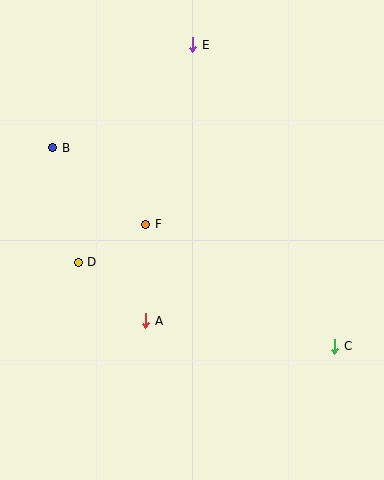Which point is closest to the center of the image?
Point F at (146, 224) is closest to the center.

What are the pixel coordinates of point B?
Point B is at (53, 148).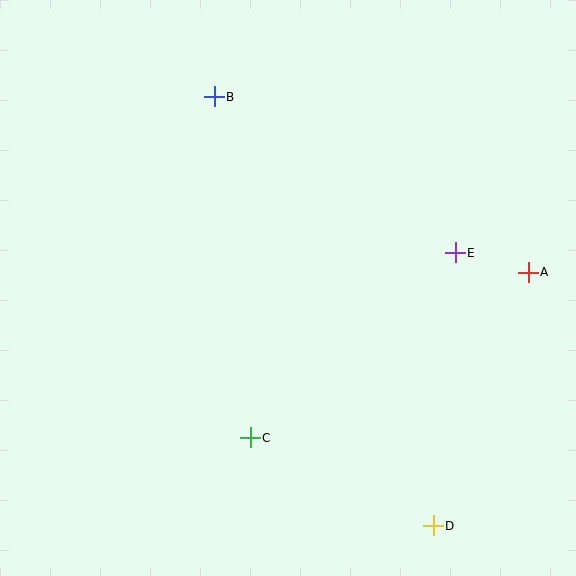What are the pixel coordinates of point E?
Point E is at (455, 253).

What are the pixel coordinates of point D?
Point D is at (433, 526).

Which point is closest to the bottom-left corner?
Point C is closest to the bottom-left corner.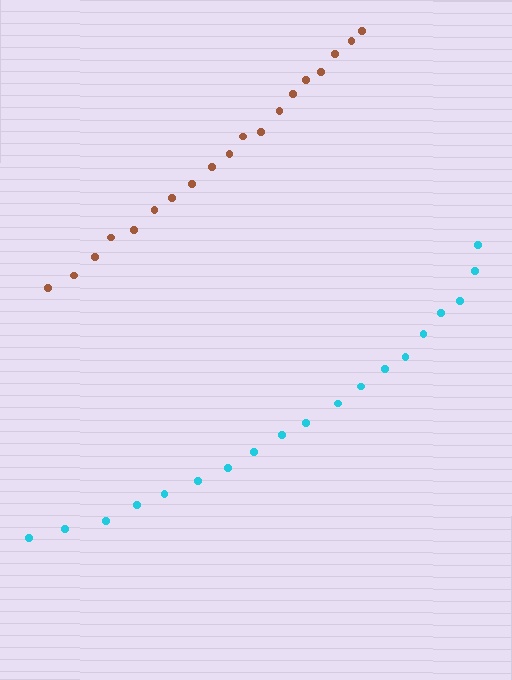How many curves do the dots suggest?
There are 2 distinct paths.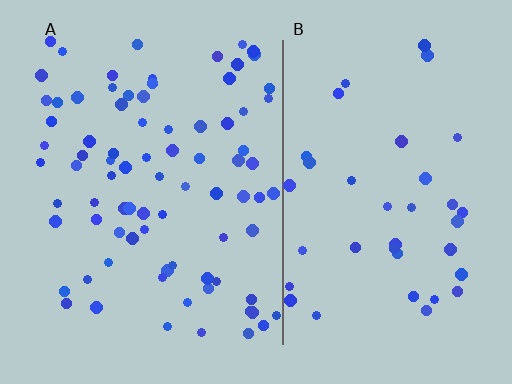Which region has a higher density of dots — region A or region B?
A (the left).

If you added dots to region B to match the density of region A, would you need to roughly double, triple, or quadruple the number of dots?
Approximately double.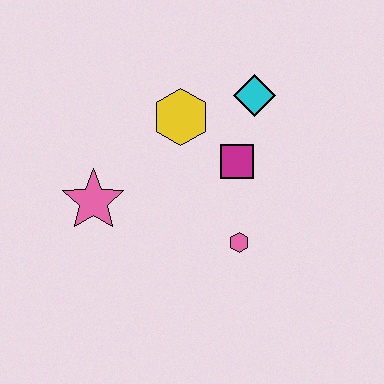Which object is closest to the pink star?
The yellow hexagon is closest to the pink star.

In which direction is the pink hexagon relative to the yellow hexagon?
The pink hexagon is below the yellow hexagon.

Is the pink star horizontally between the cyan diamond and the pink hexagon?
No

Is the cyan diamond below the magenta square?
No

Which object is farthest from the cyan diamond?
The pink star is farthest from the cyan diamond.